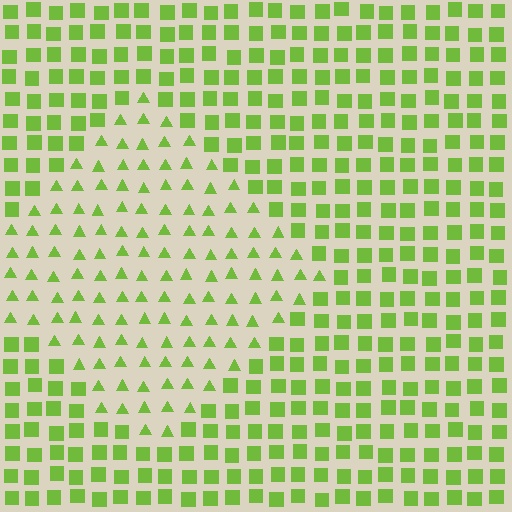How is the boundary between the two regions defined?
The boundary is defined by a change in element shape: triangles inside vs. squares outside. All elements share the same color and spacing.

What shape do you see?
I see a diamond.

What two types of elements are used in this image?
The image uses triangles inside the diamond region and squares outside it.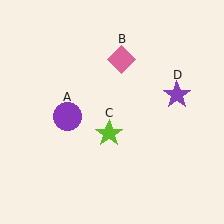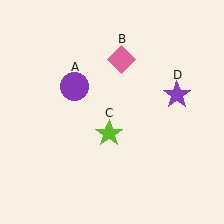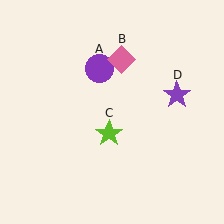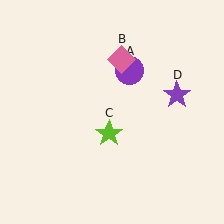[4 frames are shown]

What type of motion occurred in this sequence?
The purple circle (object A) rotated clockwise around the center of the scene.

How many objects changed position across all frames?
1 object changed position: purple circle (object A).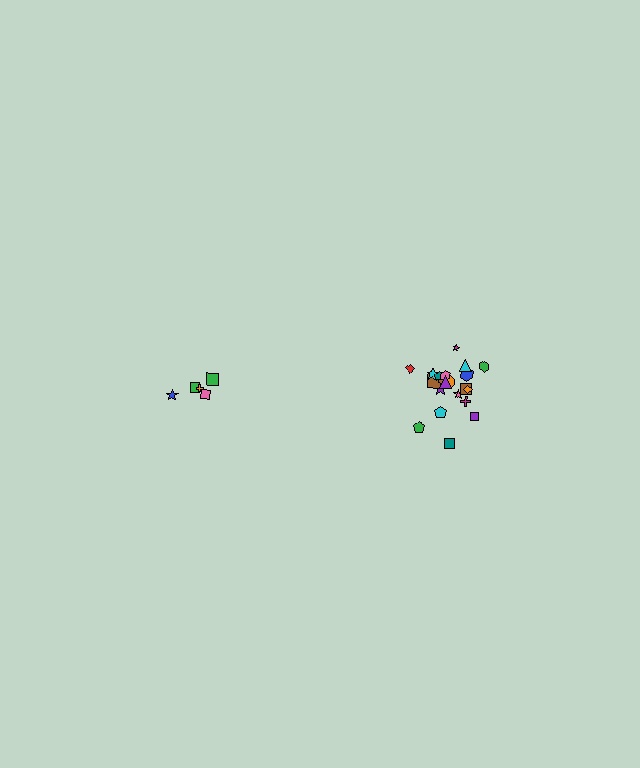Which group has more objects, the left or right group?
The right group.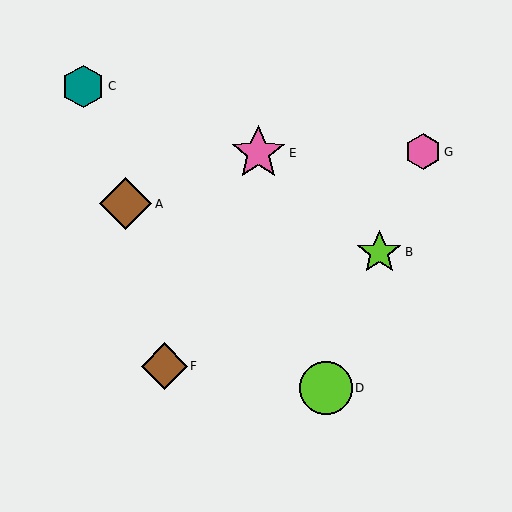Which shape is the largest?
The pink star (labeled E) is the largest.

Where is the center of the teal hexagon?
The center of the teal hexagon is at (83, 86).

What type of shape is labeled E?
Shape E is a pink star.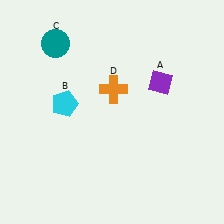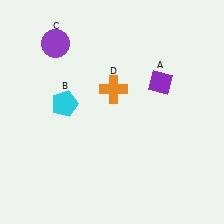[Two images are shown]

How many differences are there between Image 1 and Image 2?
There is 1 difference between the two images.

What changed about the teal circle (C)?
In Image 1, C is teal. In Image 2, it changed to purple.